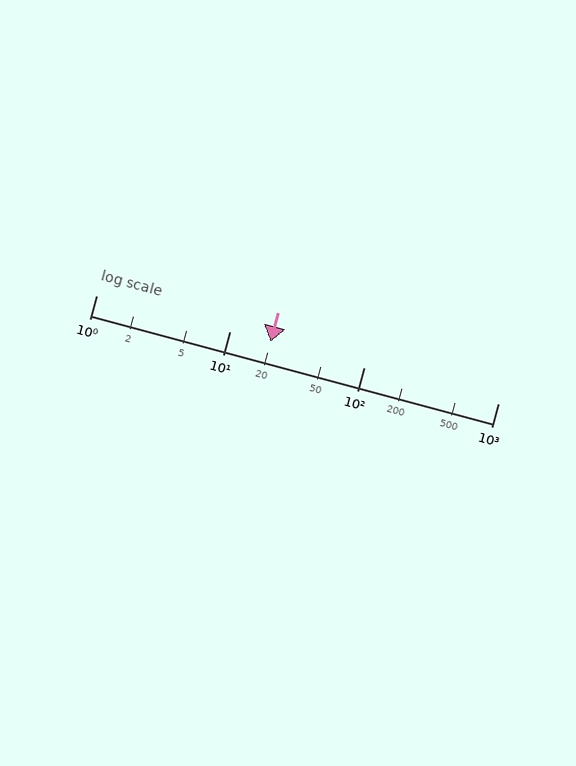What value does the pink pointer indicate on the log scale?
The pointer indicates approximately 20.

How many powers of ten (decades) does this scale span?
The scale spans 3 decades, from 1 to 1000.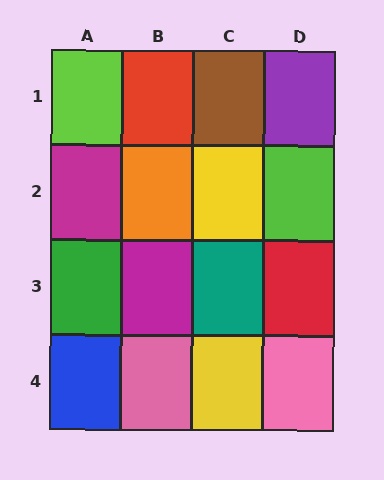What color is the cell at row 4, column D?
Pink.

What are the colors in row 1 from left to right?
Lime, red, brown, purple.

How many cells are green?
1 cell is green.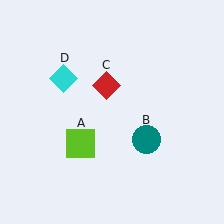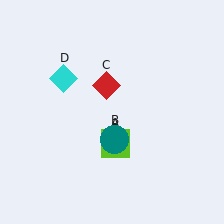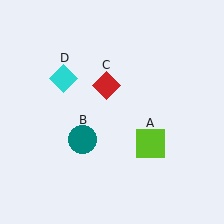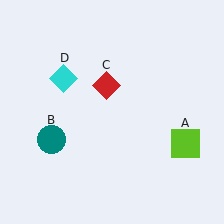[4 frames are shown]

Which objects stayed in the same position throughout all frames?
Red diamond (object C) and cyan diamond (object D) remained stationary.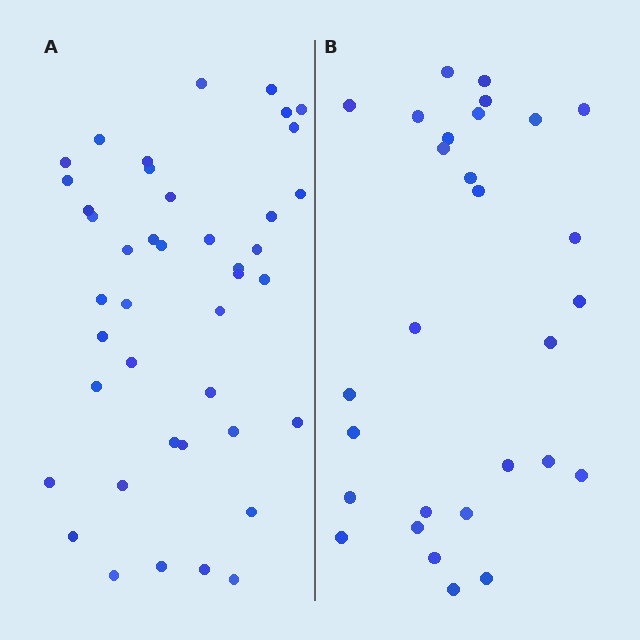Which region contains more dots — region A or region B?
Region A (the left region) has more dots.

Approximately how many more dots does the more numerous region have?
Region A has approximately 15 more dots than region B.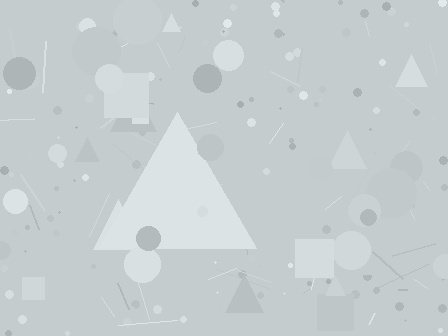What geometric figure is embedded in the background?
A triangle is embedded in the background.